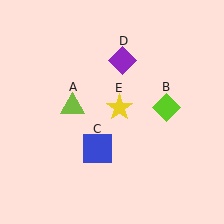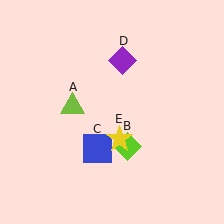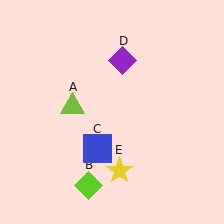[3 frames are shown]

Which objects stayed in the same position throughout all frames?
Lime triangle (object A) and blue square (object C) and purple diamond (object D) remained stationary.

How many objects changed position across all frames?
2 objects changed position: lime diamond (object B), yellow star (object E).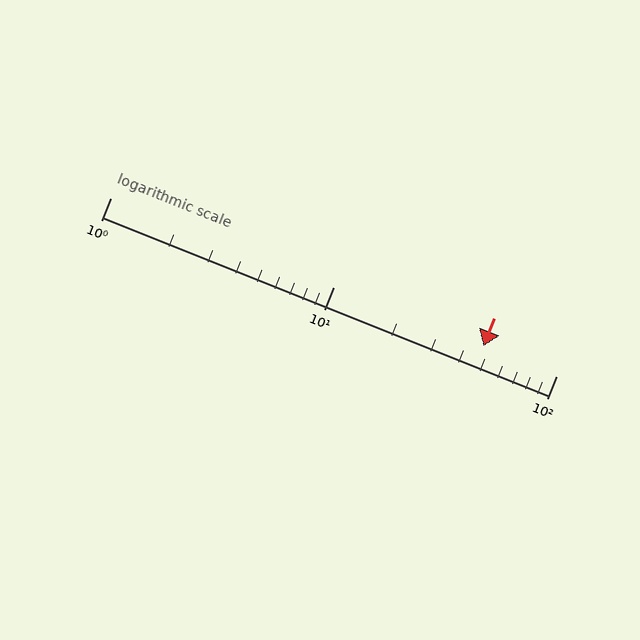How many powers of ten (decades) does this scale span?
The scale spans 2 decades, from 1 to 100.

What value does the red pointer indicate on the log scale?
The pointer indicates approximately 47.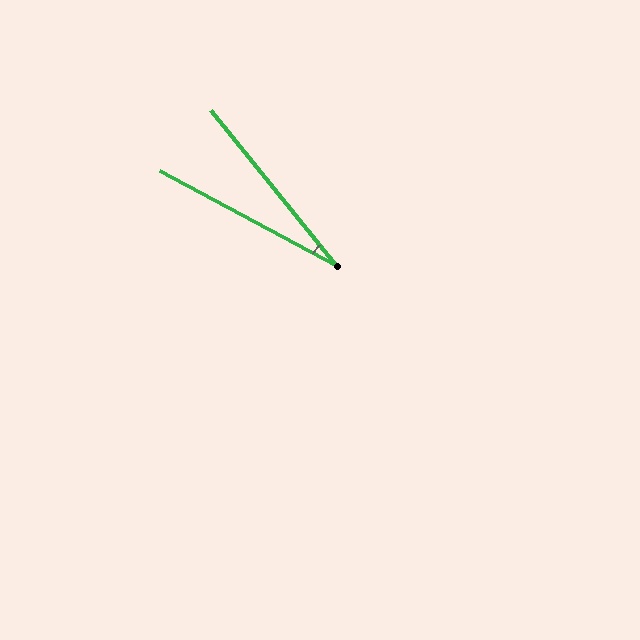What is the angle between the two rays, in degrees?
Approximately 23 degrees.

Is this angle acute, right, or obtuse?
It is acute.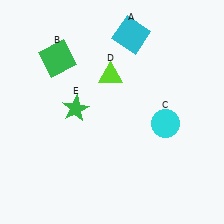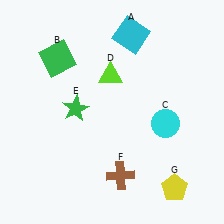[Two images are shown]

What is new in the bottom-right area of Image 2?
A brown cross (F) was added in the bottom-right area of Image 2.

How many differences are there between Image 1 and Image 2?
There are 2 differences between the two images.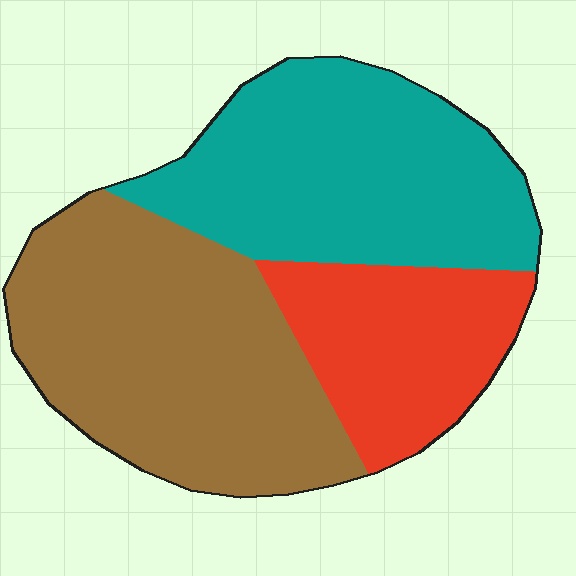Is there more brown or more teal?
Brown.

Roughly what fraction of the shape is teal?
Teal covers 37% of the shape.